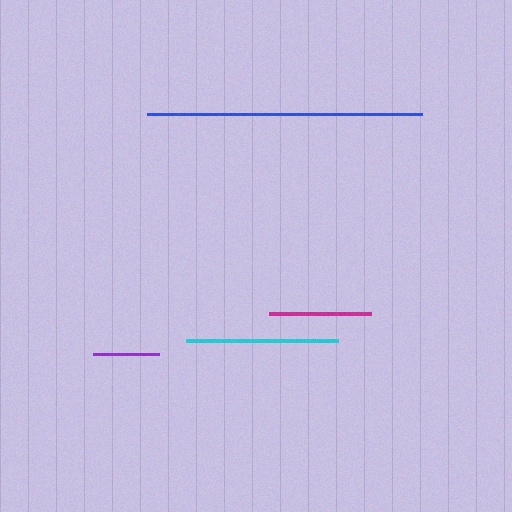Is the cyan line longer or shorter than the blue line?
The blue line is longer than the cyan line.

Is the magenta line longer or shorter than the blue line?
The blue line is longer than the magenta line.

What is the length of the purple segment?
The purple segment is approximately 66 pixels long.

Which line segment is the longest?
The blue line is the longest at approximately 274 pixels.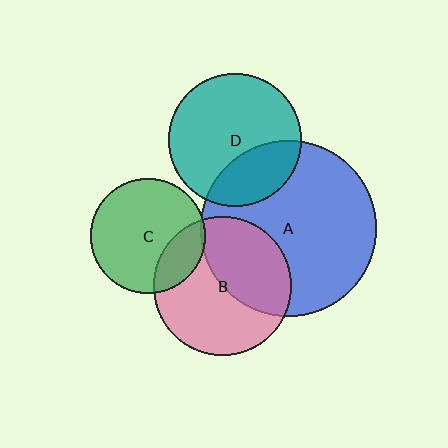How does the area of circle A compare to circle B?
Approximately 1.6 times.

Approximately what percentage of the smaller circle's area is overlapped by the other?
Approximately 5%.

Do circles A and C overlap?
Yes.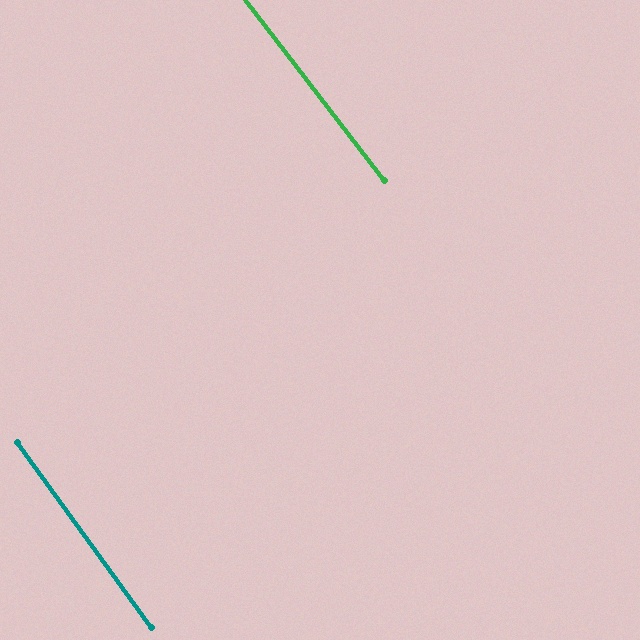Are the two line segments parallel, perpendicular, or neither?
Parallel — their directions differ by only 1.4°.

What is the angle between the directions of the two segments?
Approximately 1 degree.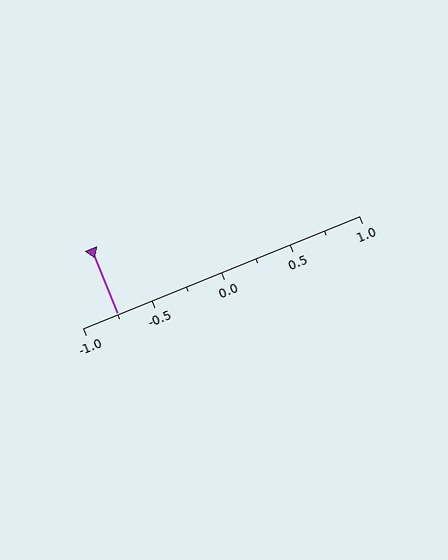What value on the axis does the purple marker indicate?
The marker indicates approximately -0.75.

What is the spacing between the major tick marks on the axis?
The major ticks are spaced 0.5 apart.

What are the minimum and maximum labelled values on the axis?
The axis runs from -1.0 to 1.0.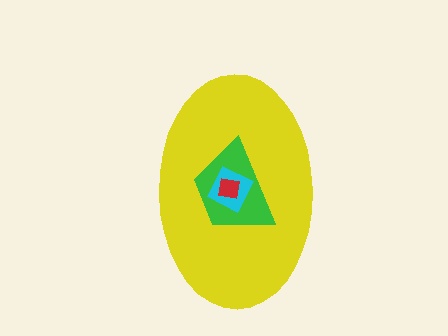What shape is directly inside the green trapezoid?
The cyan square.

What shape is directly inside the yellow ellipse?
The green trapezoid.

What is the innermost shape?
The red square.